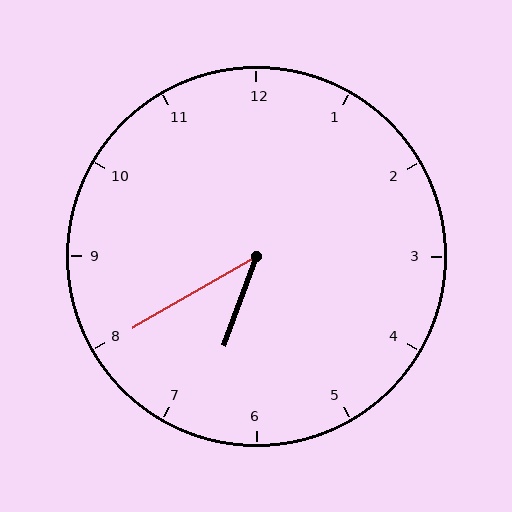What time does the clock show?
6:40.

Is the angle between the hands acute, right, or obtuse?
It is acute.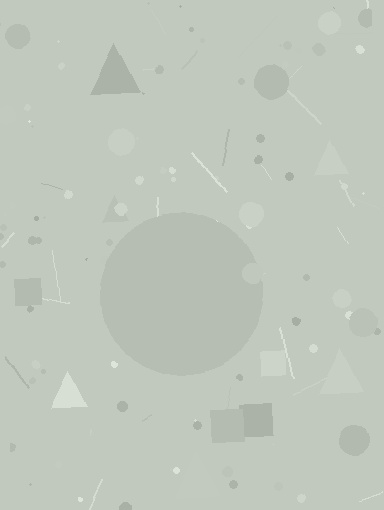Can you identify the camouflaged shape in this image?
The camouflaged shape is a circle.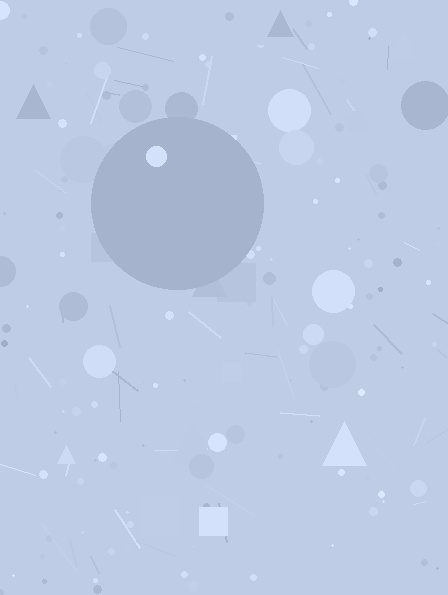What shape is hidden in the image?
A circle is hidden in the image.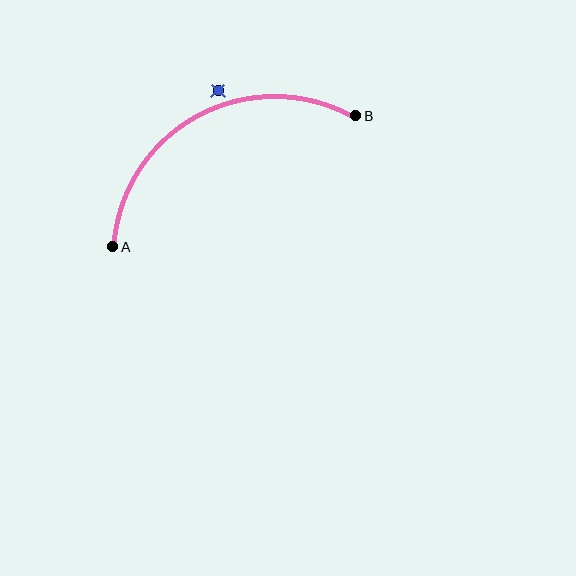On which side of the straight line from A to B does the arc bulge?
The arc bulges above the straight line connecting A and B.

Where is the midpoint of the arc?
The arc midpoint is the point on the curve farthest from the straight line joining A and B. It sits above that line.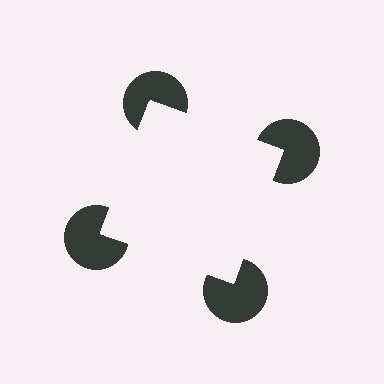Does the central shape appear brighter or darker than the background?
It typically appears slightly brighter than the background, even though no actual brightness change is drawn.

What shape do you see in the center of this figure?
An illusory square — its edges are inferred from the aligned wedge cuts in the pac-man discs, not physically drawn.